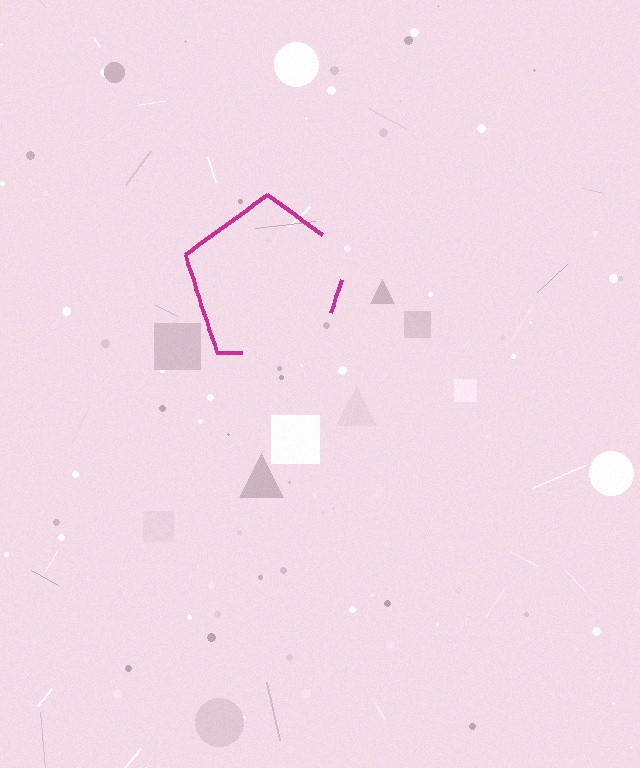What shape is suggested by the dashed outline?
The dashed outline suggests a pentagon.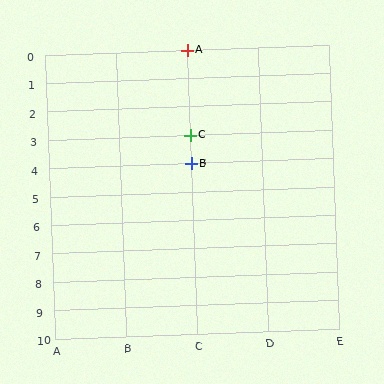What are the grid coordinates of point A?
Point A is at grid coordinates (C, 0).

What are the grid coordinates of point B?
Point B is at grid coordinates (C, 4).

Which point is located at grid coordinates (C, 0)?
Point A is at (C, 0).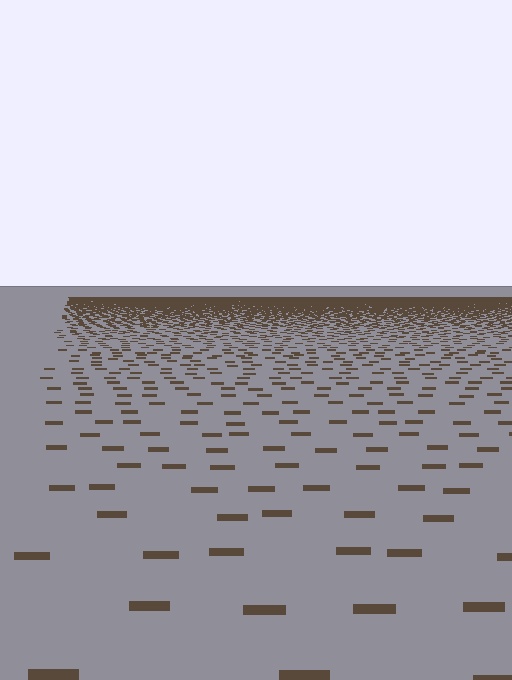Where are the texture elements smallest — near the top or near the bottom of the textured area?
Near the top.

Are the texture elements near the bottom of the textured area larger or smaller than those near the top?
Larger. Near the bottom, elements are closer to the viewer and appear at a bigger on-screen size.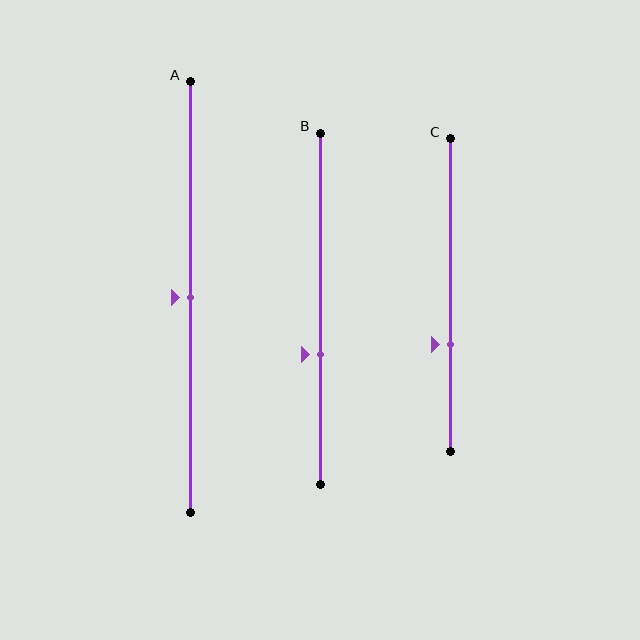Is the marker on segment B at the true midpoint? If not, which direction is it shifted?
No, the marker on segment B is shifted downward by about 13% of the segment length.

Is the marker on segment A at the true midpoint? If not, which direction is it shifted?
Yes, the marker on segment A is at the true midpoint.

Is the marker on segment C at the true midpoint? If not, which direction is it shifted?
No, the marker on segment C is shifted downward by about 16% of the segment length.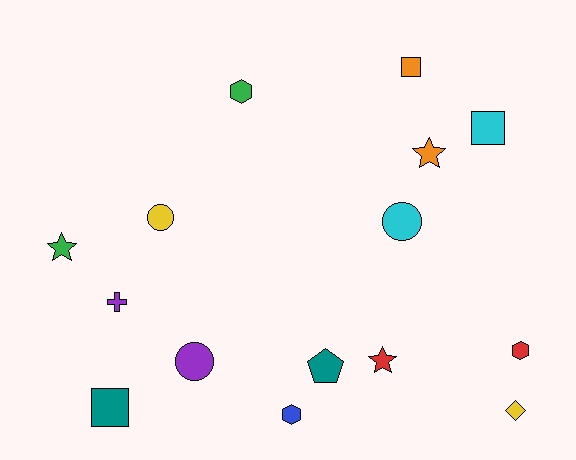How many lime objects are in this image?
There are no lime objects.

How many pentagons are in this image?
There is 1 pentagon.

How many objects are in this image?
There are 15 objects.